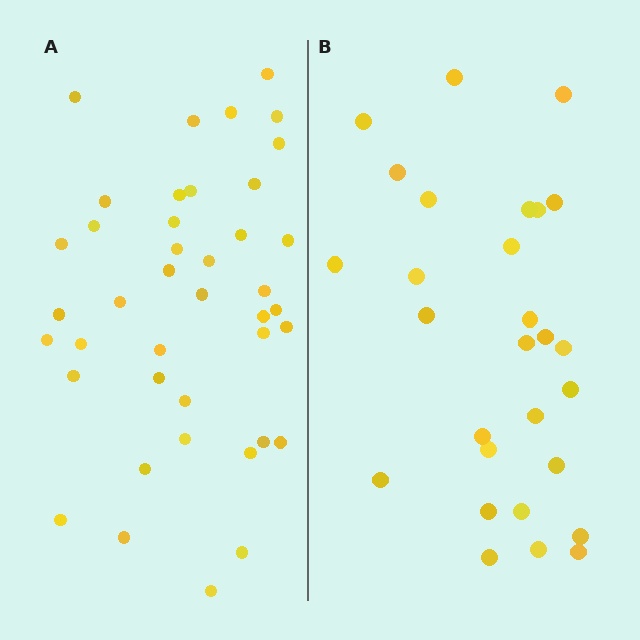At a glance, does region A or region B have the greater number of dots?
Region A (the left region) has more dots.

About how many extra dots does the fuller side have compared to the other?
Region A has approximately 15 more dots than region B.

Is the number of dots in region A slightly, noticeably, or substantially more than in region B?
Region A has substantially more. The ratio is roughly 1.5 to 1.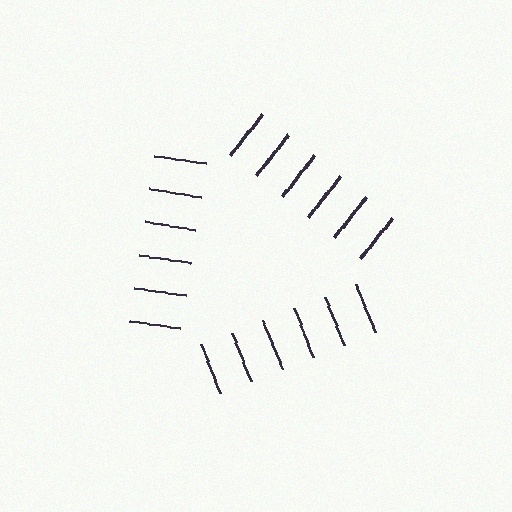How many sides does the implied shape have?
3 sides — the line-ends trace a triangle.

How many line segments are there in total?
18 — 6 along each of the 3 edges.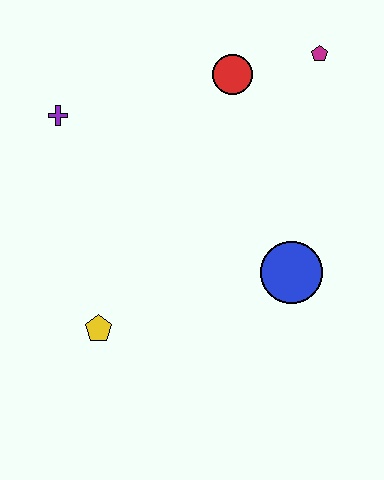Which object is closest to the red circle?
The magenta pentagon is closest to the red circle.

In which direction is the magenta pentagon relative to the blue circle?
The magenta pentagon is above the blue circle.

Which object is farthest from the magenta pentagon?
The yellow pentagon is farthest from the magenta pentagon.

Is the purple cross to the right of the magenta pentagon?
No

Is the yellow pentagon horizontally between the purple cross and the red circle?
Yes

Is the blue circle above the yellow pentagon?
Yes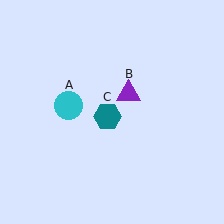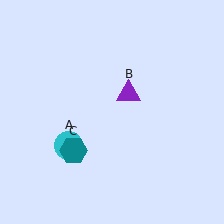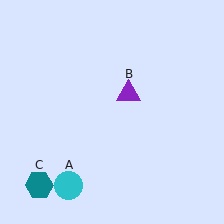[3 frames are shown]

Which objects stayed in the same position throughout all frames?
Purple triangle (object B) remained stationary.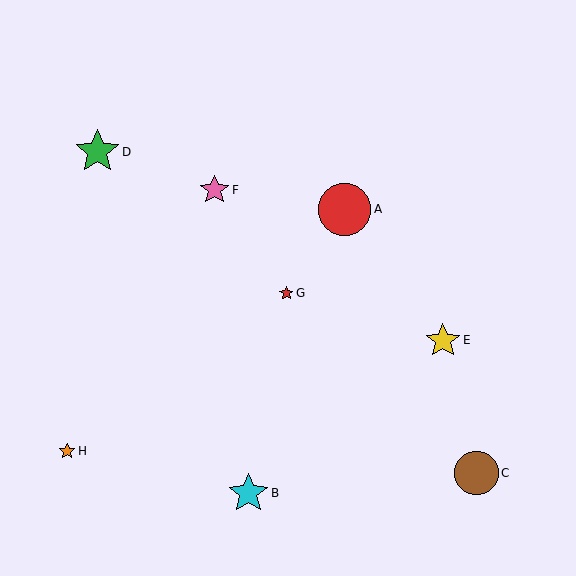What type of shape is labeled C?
Shape C is a brown circle.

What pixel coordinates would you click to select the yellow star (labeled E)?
Click at (443, 340) to select the yellow star E.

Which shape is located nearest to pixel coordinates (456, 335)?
The yellow star (labeled E) at (443, 340) is nearest to that location.